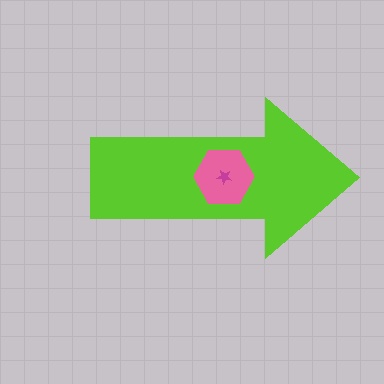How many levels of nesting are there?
3.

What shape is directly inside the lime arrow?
The pink hexagon.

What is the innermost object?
The magenta star.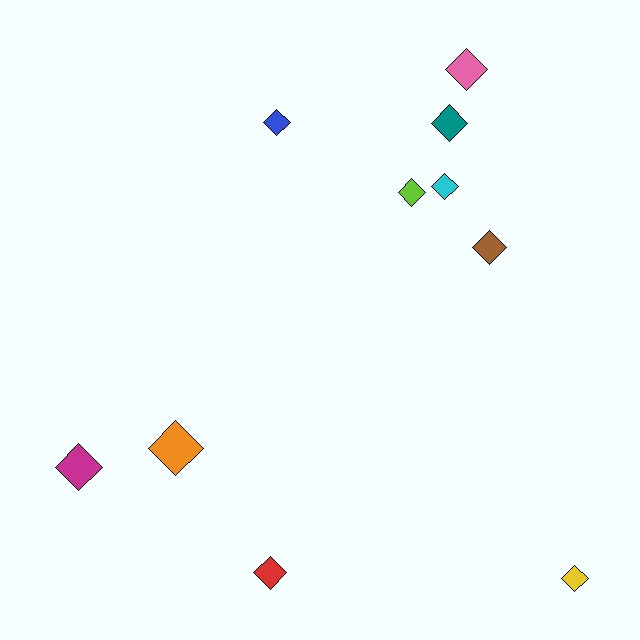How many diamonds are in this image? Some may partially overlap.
There are 10 diamonds.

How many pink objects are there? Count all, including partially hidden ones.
There is 1 pink object.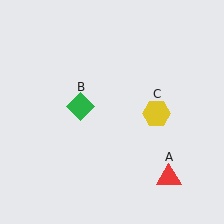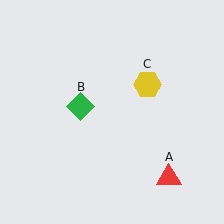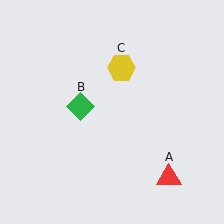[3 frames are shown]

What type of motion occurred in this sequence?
The yellow hexagon (object C) rotated counterclockwise around the center of the scene.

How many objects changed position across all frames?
1 object changed position: yellow hexagon (object C).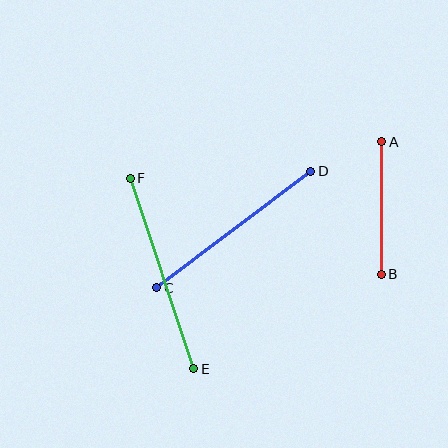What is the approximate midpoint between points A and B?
The midpoint is at approximately (382, 208) pixels.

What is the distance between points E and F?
The distance is approximately 201 pixels.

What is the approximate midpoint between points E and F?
The midpoint is at approximately (162, 274) pixels.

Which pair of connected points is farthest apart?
Points E and F are farthest apart.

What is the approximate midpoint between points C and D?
The midpoint is at approximately (234, 230) pixels.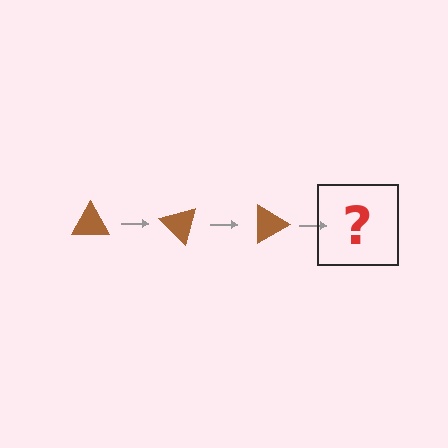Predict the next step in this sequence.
The next step is a brown triangle rotated 135 degrees.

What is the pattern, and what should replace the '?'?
The pattern is that the triangle rotates 45 degrees each step. The '?' should be a brown triangle rotated 135 degrees.